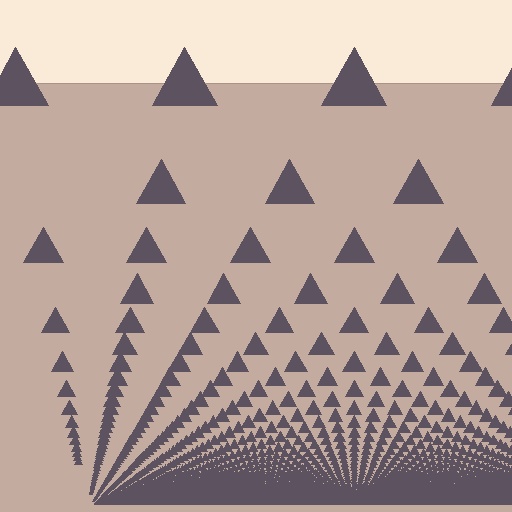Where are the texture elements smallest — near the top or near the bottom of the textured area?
Near the bottom.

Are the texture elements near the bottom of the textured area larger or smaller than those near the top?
Smaller. The gradient is inverted — elements near the bottom are smaller and denser.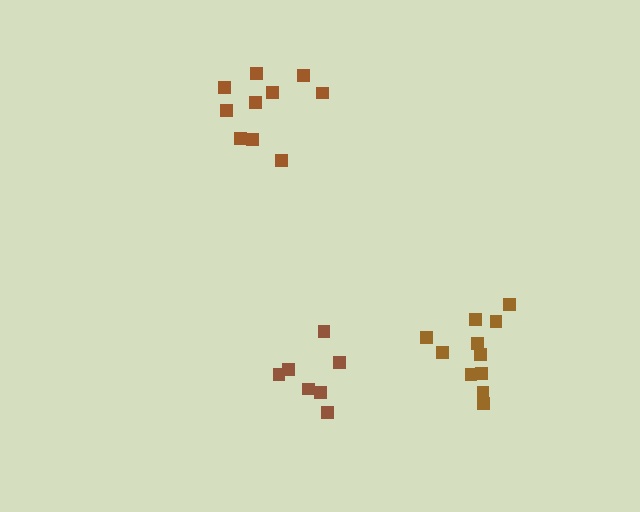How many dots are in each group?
Group 1: 7 dots, Group 2: 11 dots, Group 3: 10 dots (28 total).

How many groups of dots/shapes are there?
There are 3 groups.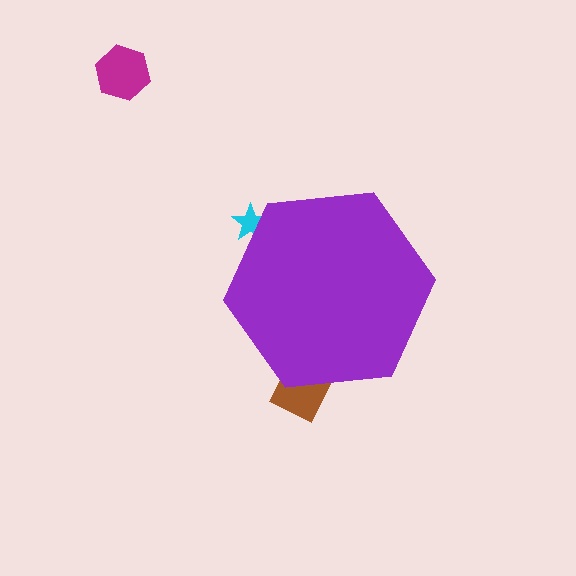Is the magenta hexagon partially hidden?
No, the magenta hexagon is fully visible.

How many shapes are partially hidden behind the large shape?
2 shapes are partially hidden.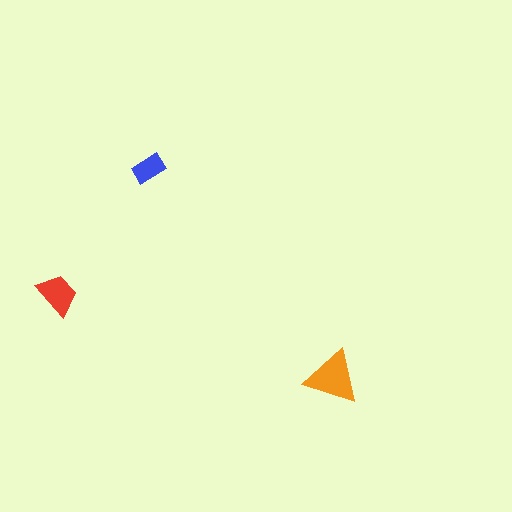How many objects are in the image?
There are 3 objects in the image.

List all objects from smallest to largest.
The blue rectangle, the red trapezoid, the orange triangle.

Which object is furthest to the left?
The red trapezoid is leftmost.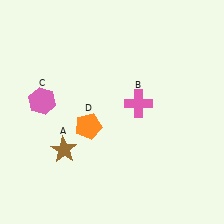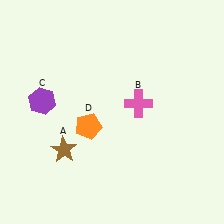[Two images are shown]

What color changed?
The hexagon (C) changed from pink in Image 1 to purple in Image 2.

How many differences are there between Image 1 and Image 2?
There is 1 difference between the two images.